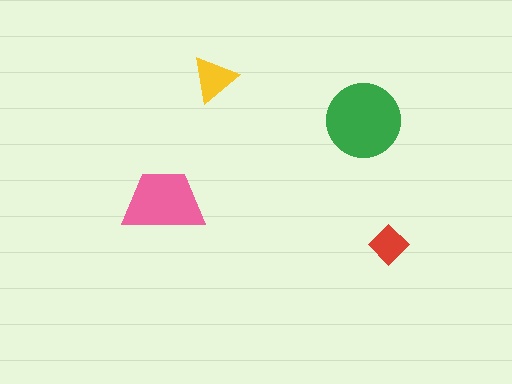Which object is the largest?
The green circle.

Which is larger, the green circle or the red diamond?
The green circle.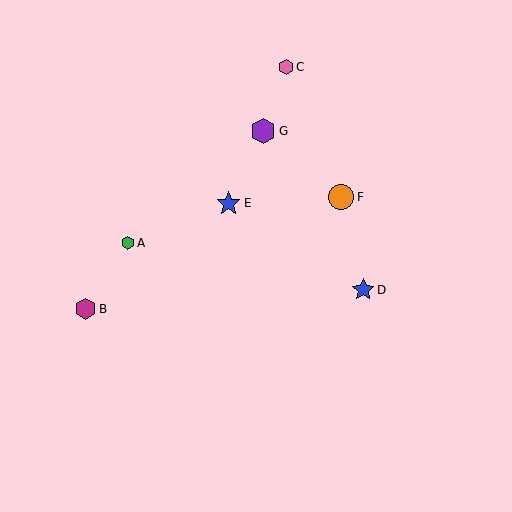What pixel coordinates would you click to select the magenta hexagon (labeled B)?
Click at (86, 309) to select the magenta hexagon B.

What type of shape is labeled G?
Shape G is a purple hexagon.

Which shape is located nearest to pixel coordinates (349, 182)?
The orange circle (labeled F) at (341, 197) is nearest to that location.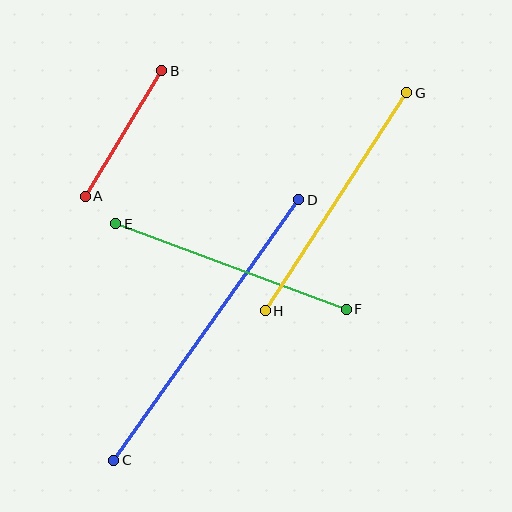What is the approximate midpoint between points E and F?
The midpoint is at approximately (231, 267) pixels.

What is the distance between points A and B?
The distance is approximately 147 pixels.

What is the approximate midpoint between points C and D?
The midpoint is at approximately (206, 330) pixels.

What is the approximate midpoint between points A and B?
The midpoint is at approximately (123, 133) pixels.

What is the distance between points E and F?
The distance is approximately 246 pixels.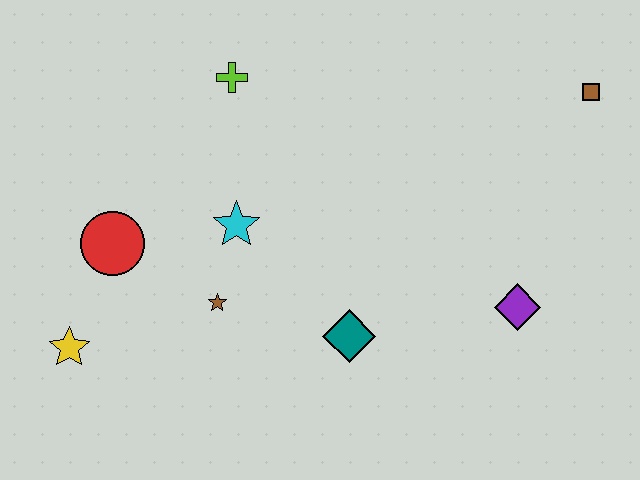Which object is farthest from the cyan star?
The brown square is farthest from the cyan star.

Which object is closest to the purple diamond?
The teal diamond is closest to the purple diamond.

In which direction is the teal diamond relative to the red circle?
The teal diamond is to the right of the red circle.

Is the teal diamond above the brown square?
No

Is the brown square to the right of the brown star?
Yes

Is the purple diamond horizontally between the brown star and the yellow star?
No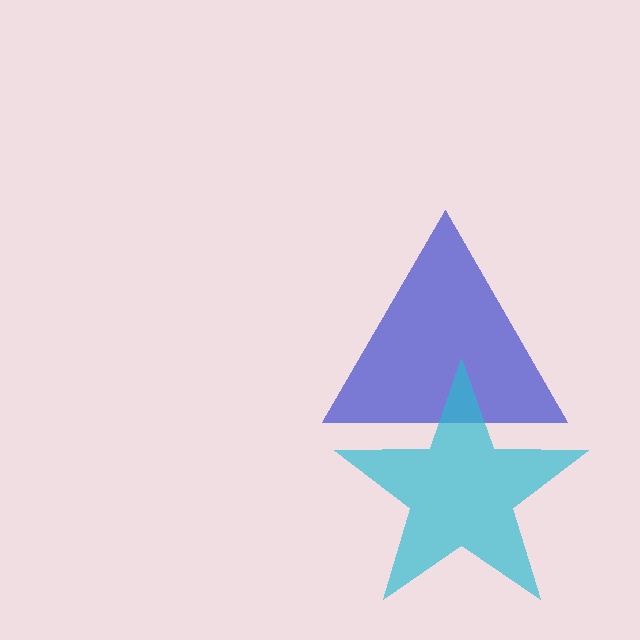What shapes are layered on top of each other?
The layered shapes are: a blue triangle, a cyan star.